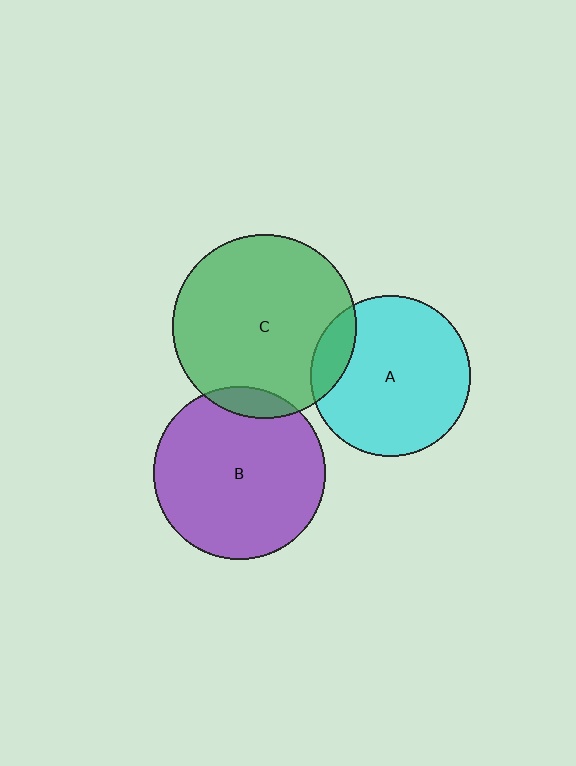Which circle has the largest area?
Circle C (green).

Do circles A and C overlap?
Yes.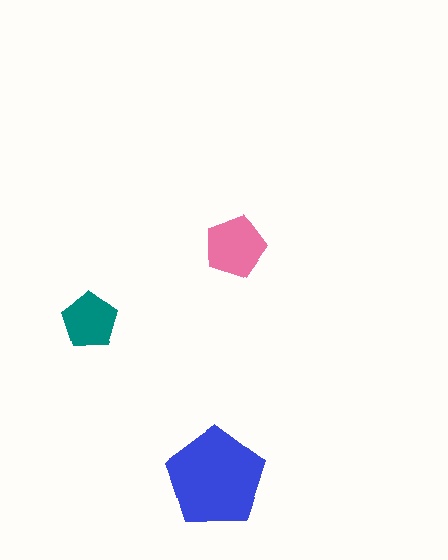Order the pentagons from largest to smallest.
the blue one, the pink one, the teal one.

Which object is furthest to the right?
The pink pentagon is rightmost.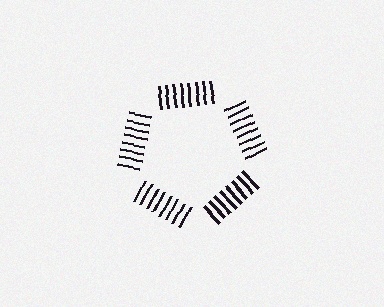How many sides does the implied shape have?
5 sides — the line-ends trace a pentagon.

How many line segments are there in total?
40 — 8 along each of the 5 edges.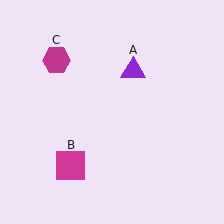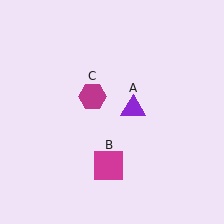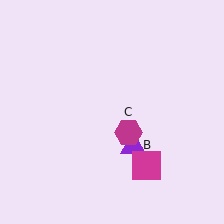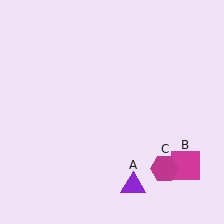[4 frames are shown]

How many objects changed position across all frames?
3 objects changed position: purple triangle (object A), magenta square (object B), magenta hexagon (object C).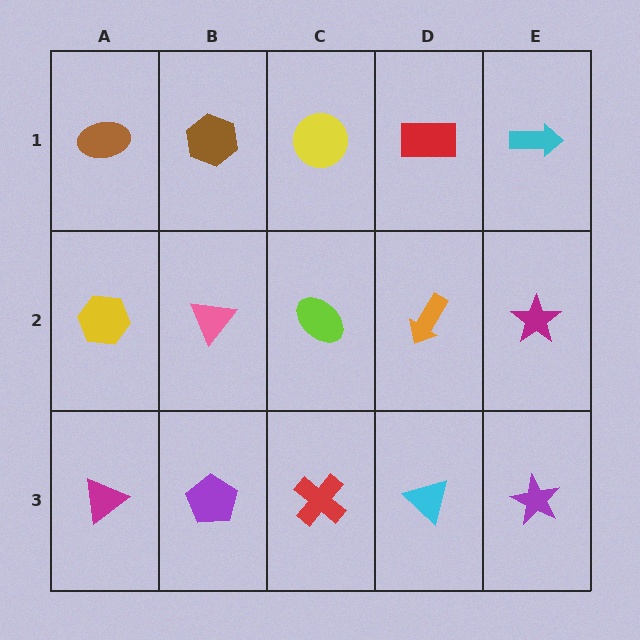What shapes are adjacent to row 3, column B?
A pink triangle (row 2, column B), a magenta triangle (row 3, column A), a red cross (row 3, column C).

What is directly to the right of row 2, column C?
An orange arrow.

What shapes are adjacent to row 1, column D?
An orange arrow (row 2, column D), a yellow circle (row 1, column C), a cyan arrow (row 1, column E).